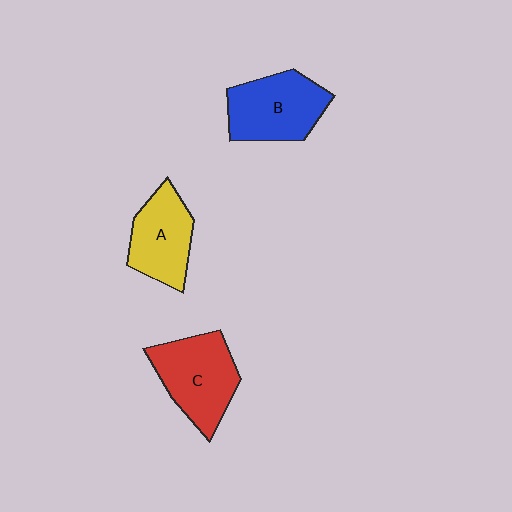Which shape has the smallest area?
Shape A (yellow).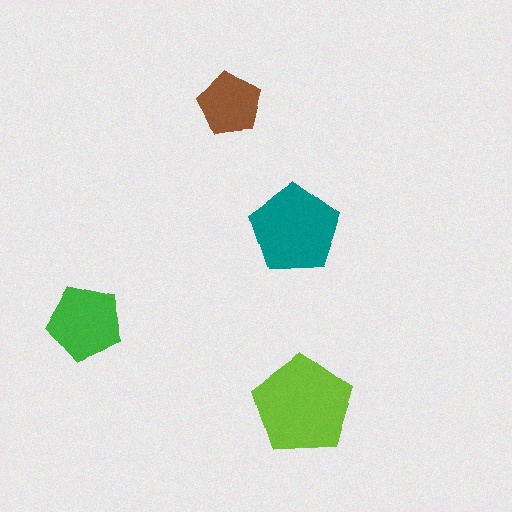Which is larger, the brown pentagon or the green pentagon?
The green one.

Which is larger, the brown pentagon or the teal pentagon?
The teal one.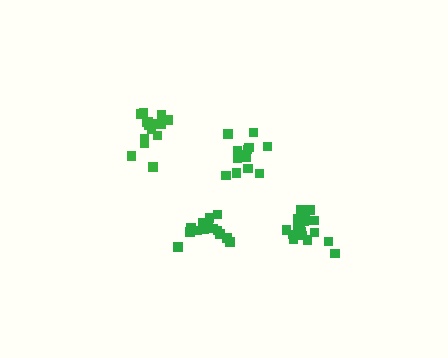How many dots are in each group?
Group 1: 14 dots, Group 2: 13 dots, Group 3: 15 dots, Group 4: 18 dots (60 total).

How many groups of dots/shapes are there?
There are 4 groups.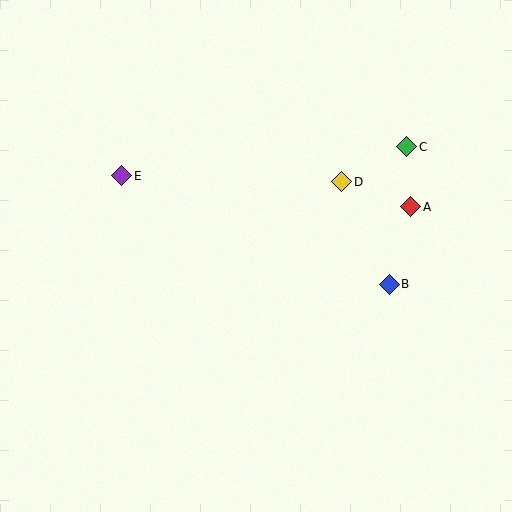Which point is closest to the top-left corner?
Point E is closest to the top-left corner.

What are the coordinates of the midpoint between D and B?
The midpoint between D and B is at (366, 233).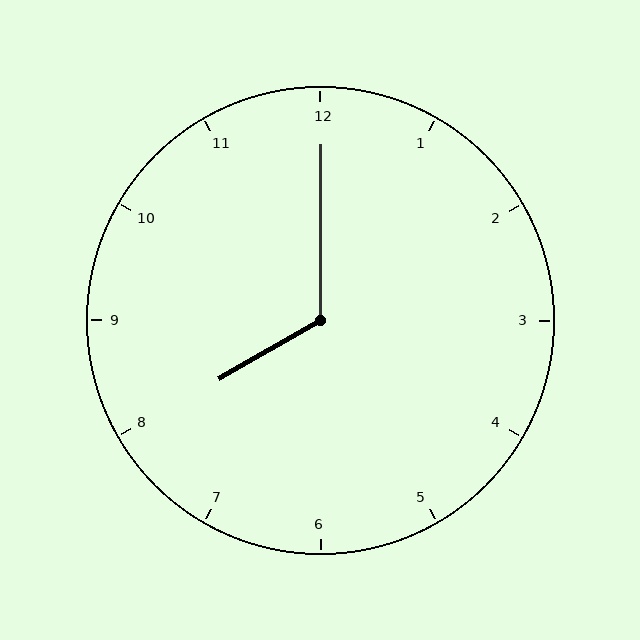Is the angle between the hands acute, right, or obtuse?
It is obtuse.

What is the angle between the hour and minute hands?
Approximately 120 degrees.